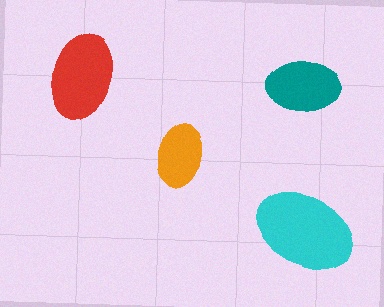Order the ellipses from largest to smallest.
the cyan one, the red one, the teal one, the orange one.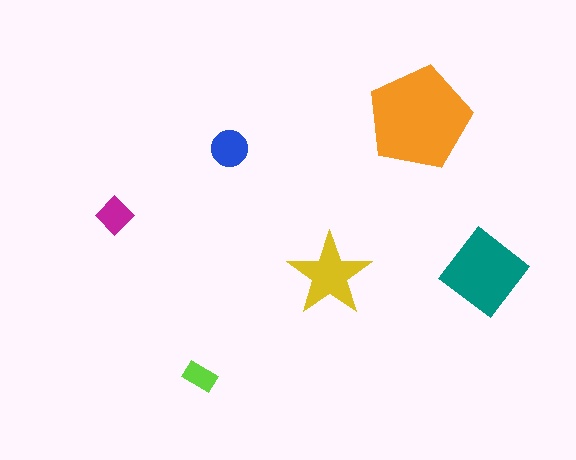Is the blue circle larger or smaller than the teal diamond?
Smaller.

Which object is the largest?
The orange pentagon.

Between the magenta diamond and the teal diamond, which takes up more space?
The teal diamond.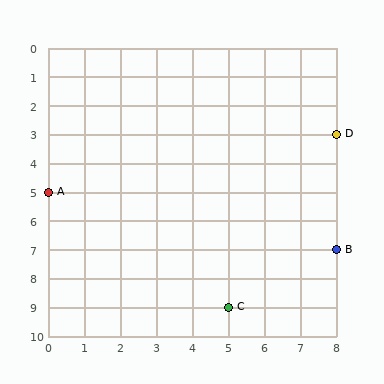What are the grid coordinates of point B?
Point B is at grid coordinates (8, 7).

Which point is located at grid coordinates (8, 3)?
Point D is at (8, 3).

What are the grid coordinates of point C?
Point C is at grid coordinates (5, 9).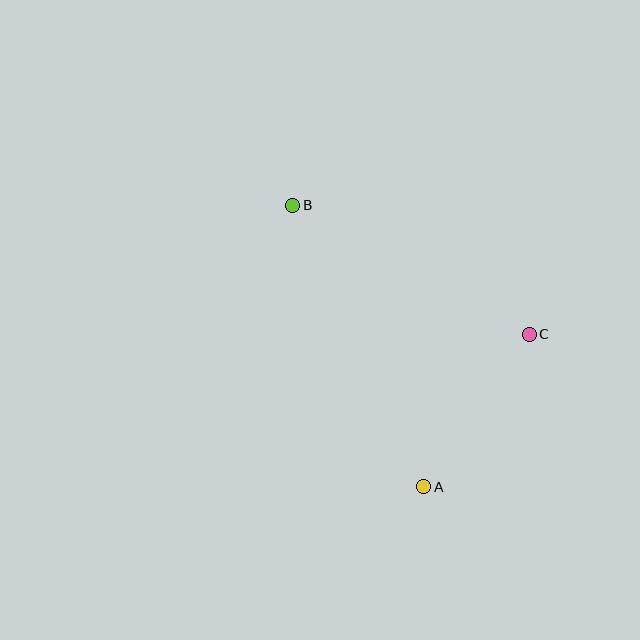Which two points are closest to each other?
Points A and C are closest to each other.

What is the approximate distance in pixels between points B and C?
The distance between B and C is approximately 270 pixels.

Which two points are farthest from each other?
Points A and B are farthest from each other.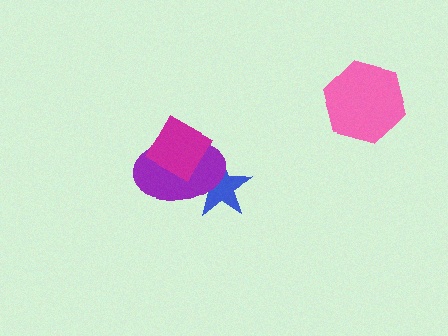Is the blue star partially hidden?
Yes, it is partially covered by another shape.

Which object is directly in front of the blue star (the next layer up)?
The purple ellipse is directly in front of the blue star.